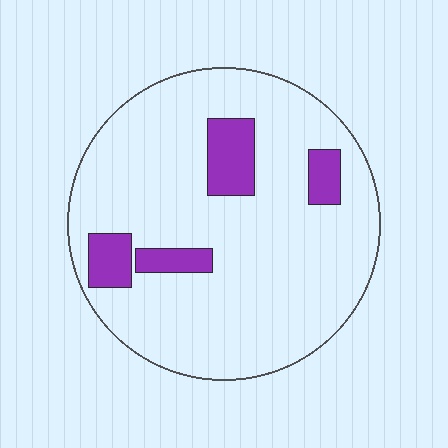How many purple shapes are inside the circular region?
4.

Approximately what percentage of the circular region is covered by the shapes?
Approximately 15%.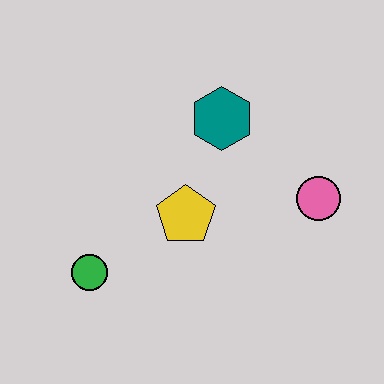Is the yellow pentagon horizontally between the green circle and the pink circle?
Yes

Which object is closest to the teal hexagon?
The yellow pentagon is closest to the teal hexagon.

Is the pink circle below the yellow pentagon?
No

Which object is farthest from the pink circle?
The green circle is farthest from the pink circle.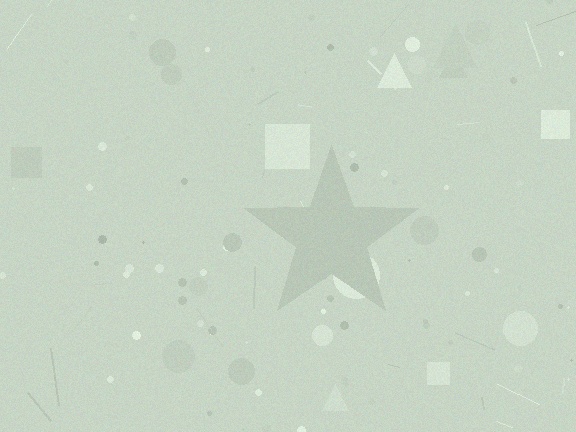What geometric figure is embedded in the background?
A star is embedded in the background.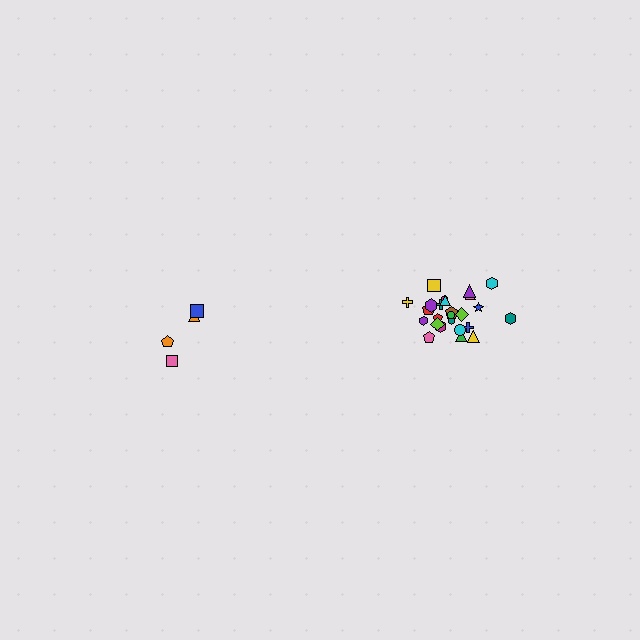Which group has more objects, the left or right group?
The right group.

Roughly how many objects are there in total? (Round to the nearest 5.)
Roughly 30 objects in total.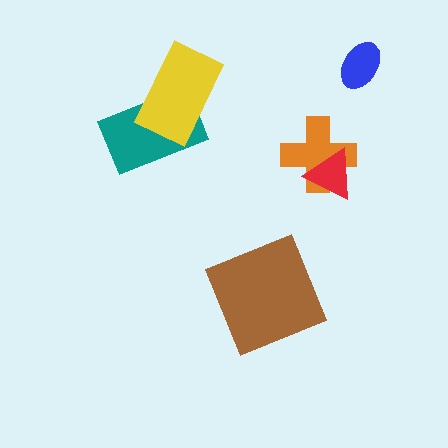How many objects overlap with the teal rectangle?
1 object overlaps with the teal rectangle.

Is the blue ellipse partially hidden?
No, no other shape covers it.